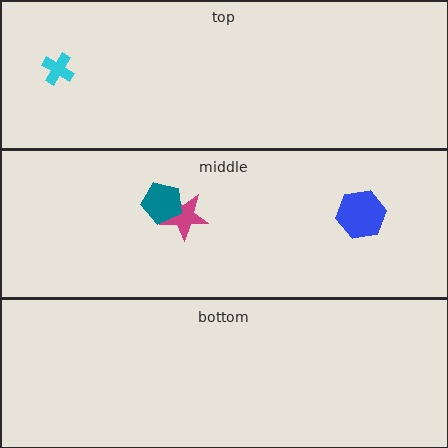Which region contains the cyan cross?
The top region.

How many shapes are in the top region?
1.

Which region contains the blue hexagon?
The middle region.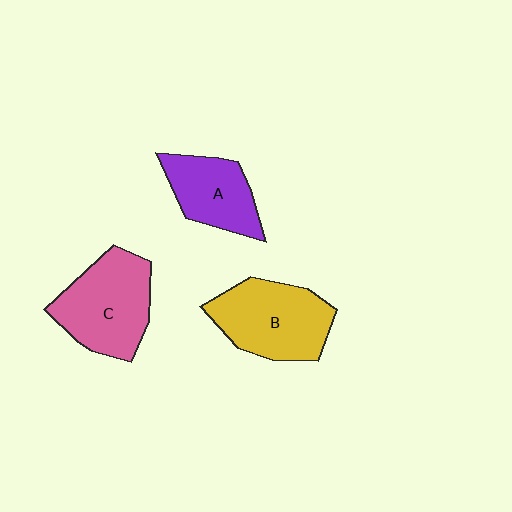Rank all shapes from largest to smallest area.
From largest to smallest: C (pink), B (yellow), A (purple).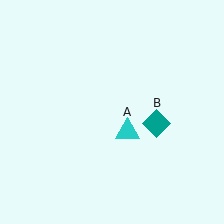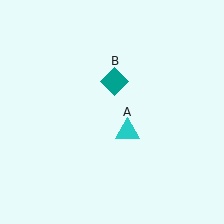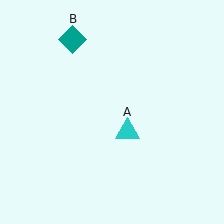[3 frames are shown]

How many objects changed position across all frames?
1 object changed position: teal diamond (object B).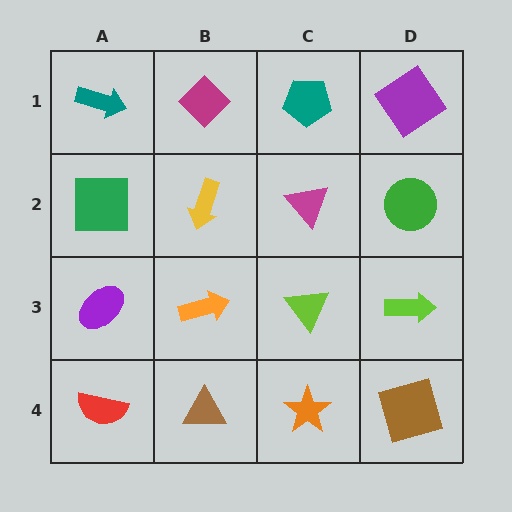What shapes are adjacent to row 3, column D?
A green circle (row 2, column D), a brown square (row 4, column D), a lime triangle (row 3, column C).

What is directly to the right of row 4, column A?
A brown triangle.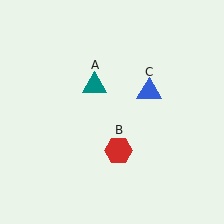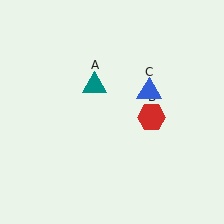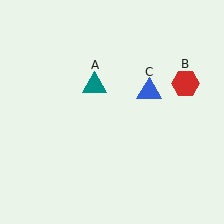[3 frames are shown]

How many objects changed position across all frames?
1 object changed position: red hexagon (object B).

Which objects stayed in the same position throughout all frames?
Teal triangle (object A) and blue triangle (object C) remained stationary.